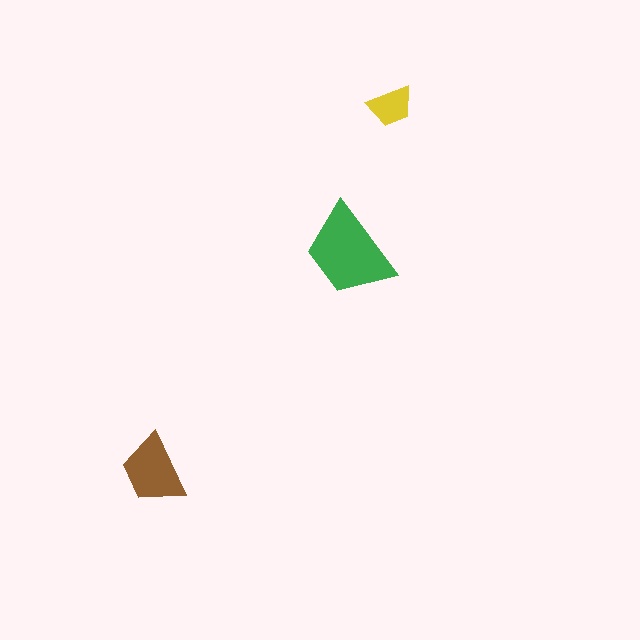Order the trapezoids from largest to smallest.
the green one, the brown one, the yellow one.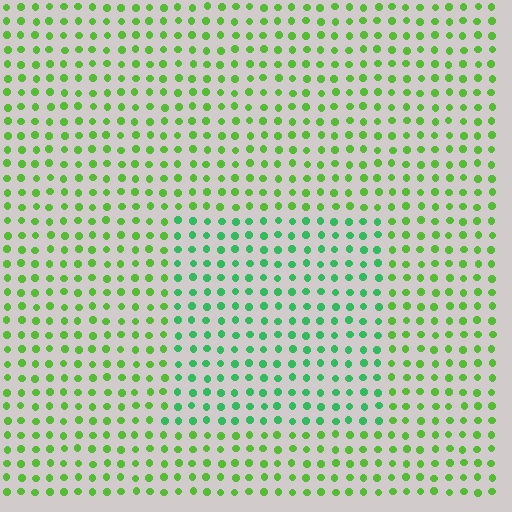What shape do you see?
I see a rectangle.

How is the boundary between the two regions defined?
The boundary is defined purely by a slight shift in hue (about 33 degrees). Spacing, size, and orientation are identical on both sides.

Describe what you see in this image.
The image is filled with small lime elements in a uniform arrangement. A rectangle-shaped region is visible where the elements are tinted to a slightly different hue, forming a subtle color boundary.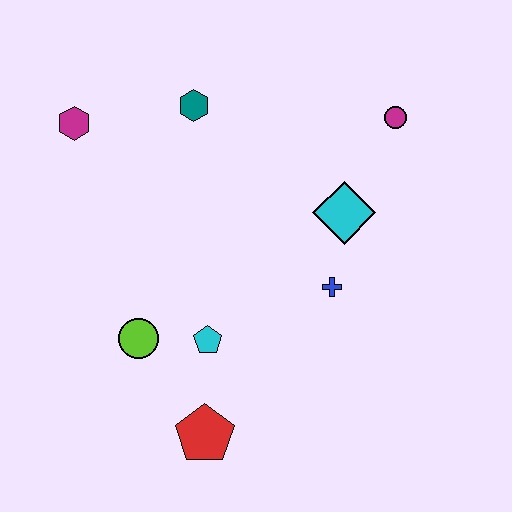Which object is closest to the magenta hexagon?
The teal hexagon is closest to the magenta hexagon.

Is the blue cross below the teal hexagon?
Yes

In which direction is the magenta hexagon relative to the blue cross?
The magenta hexagon is to the left of the blue cross.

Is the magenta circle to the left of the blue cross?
No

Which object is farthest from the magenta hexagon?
The red pentagon is farthest from the magenta hexagon.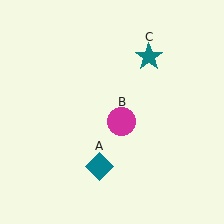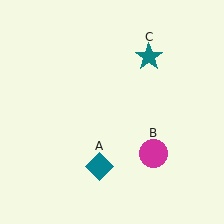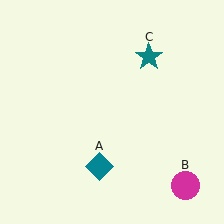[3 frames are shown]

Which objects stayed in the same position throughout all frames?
Teal diamond (object A) and teal star (object C) remained stationary.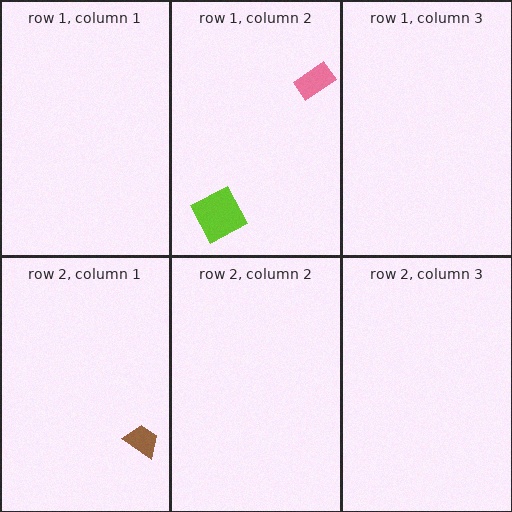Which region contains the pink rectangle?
The row 1, column 2 region.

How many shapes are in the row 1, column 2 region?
2.